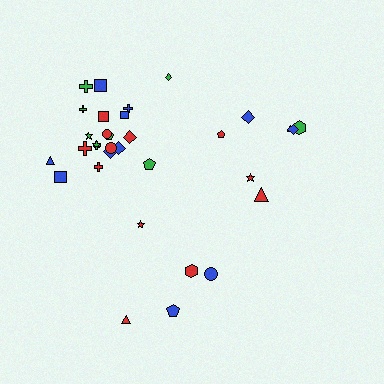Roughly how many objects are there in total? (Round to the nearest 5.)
Roughly 35 objects in total.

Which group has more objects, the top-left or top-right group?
The top-left group.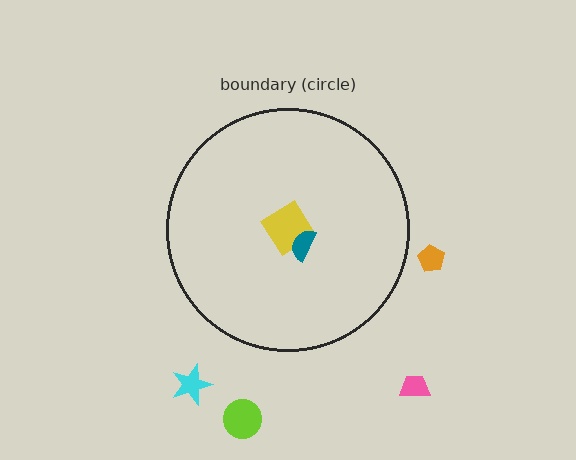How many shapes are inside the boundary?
2 inside, 4 outside.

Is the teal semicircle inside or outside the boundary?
Inside.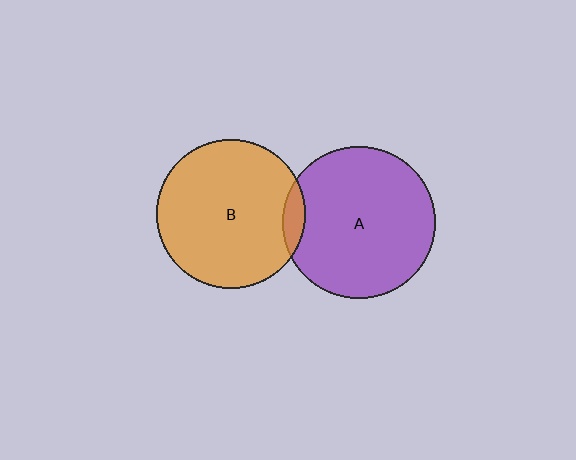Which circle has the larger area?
Circle A (purple).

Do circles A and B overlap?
Yes.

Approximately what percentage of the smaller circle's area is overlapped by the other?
Approximately 5%.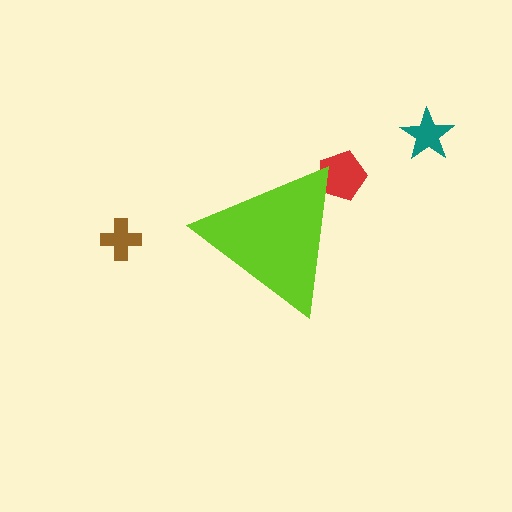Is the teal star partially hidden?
No, the teal star is fully visible.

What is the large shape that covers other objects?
A lime triangle.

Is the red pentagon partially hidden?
Yes, the red pentagon is partially hidden behind the lime triangle.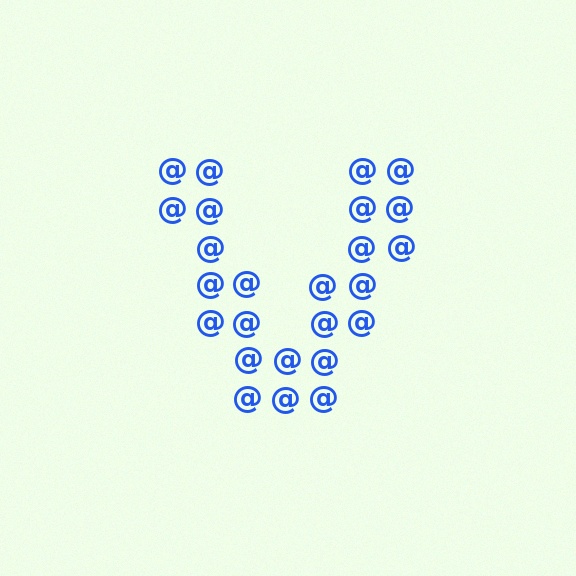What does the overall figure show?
The overall figure shows the letter V.